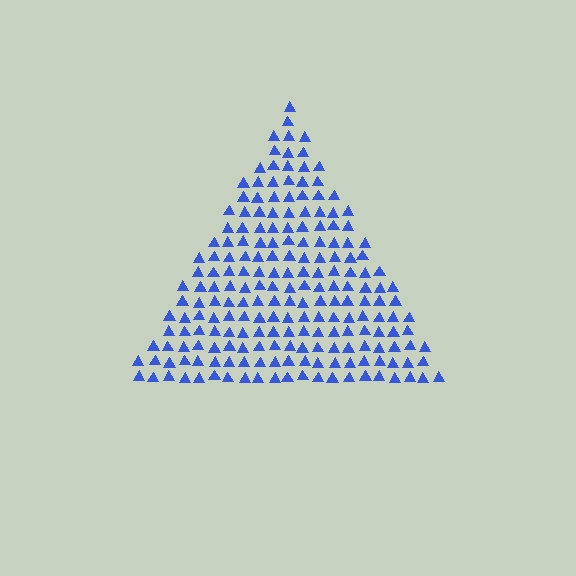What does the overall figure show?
The overall figure shows a triangle.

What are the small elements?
The small elements are triangles.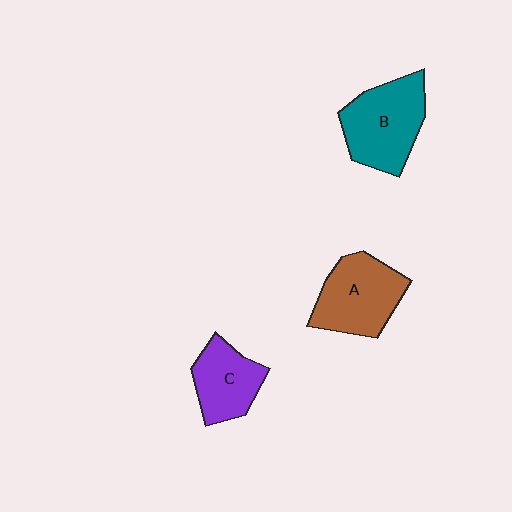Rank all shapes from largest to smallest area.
From largest to smallest: B (teal), A (brown), C (purple).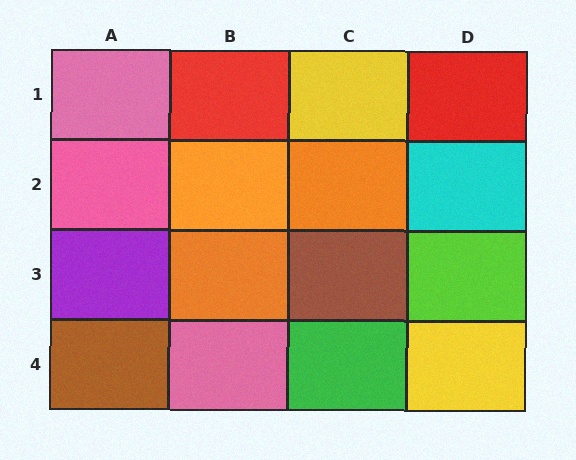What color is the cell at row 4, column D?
Yellow.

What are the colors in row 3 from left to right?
Purple, orange, brown, lime.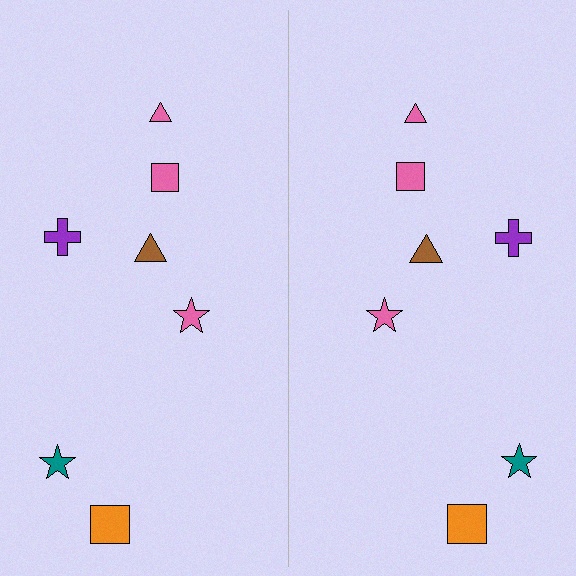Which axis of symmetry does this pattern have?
The pattern has a vertical axis of symmetry running through the center of the image.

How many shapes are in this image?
There are 14 shapes in this image.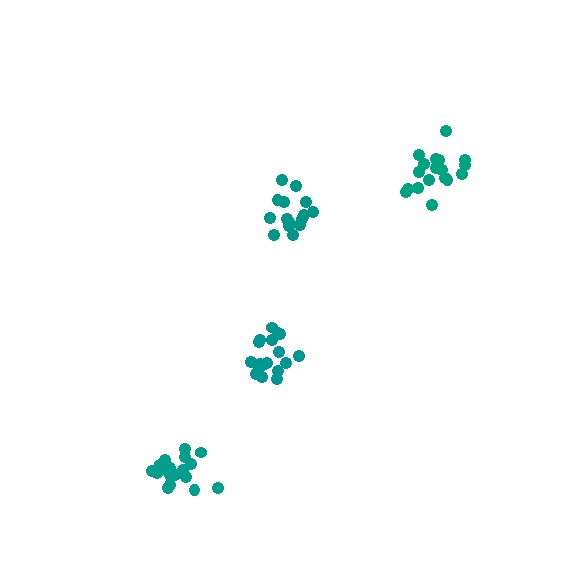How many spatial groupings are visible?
There are 4 spatial groupings.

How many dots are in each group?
Group 1: 20 dots, Group 2: 18 dots, Group 3: 15 dots, Group 4: 18 dots (71 total).